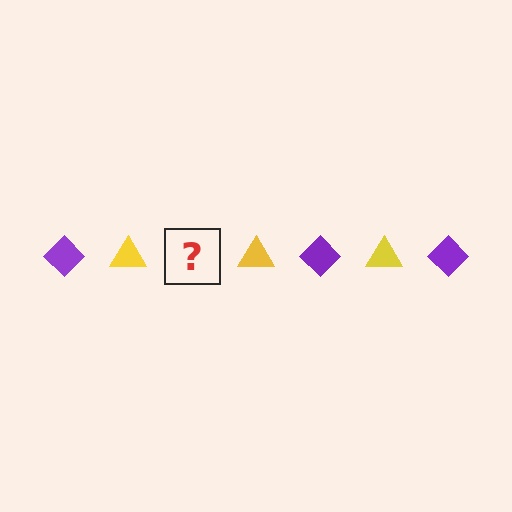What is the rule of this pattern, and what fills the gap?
The rule is that the pattern alternates between purple diamond and yellow triangle. The gap should be filled with a purple diamond.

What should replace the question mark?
The question mark should be replaced with a purple diamond.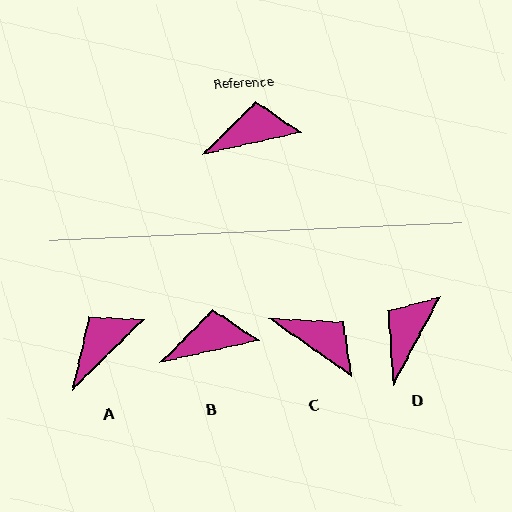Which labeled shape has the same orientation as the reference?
B.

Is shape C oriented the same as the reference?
No, it is off by about 48 degrees.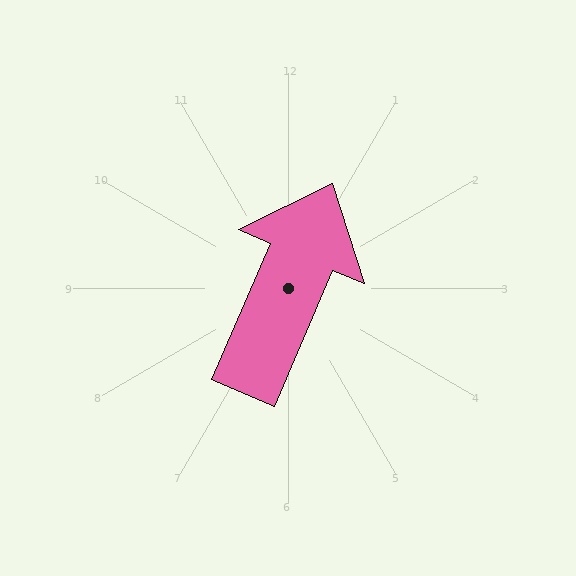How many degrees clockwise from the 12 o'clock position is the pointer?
Approximately 23 degrees.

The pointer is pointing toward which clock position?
Roughly 1 o'clock.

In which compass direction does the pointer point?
Northeast.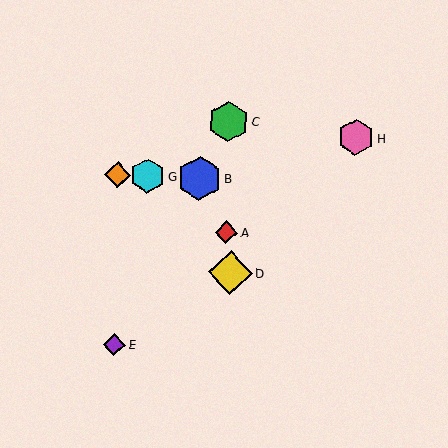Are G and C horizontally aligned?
No, G is at y≈176 and C is at y≈121.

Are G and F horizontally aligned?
Yes, both are at y≈176.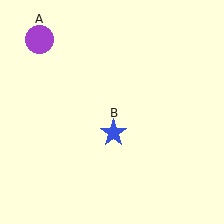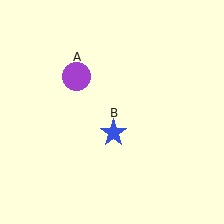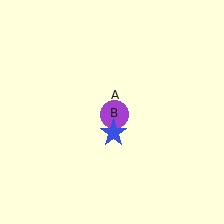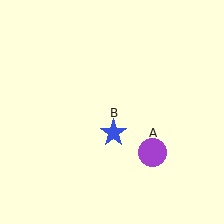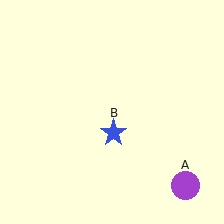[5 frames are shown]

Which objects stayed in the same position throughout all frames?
Blue star (object B) remained stationary.